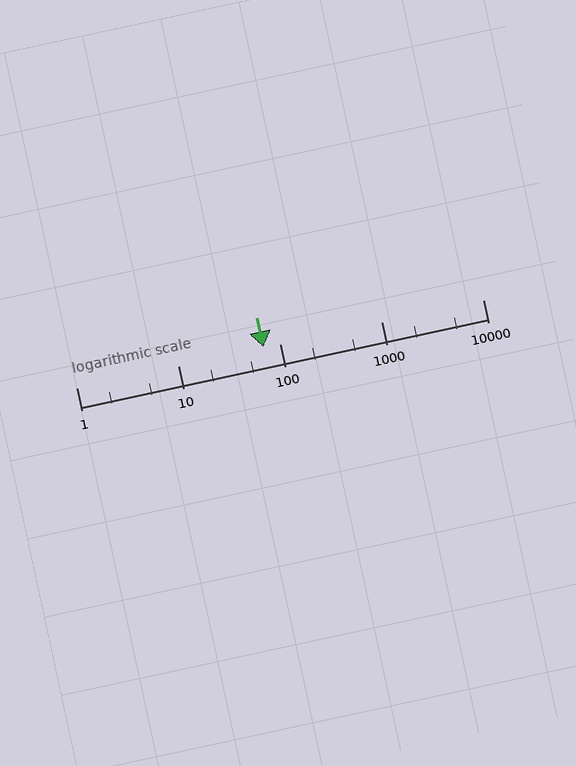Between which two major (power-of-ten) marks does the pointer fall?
The pointer is between 10 and 100.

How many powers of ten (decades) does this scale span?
The scale spans 4 decades, from 1 to 10000.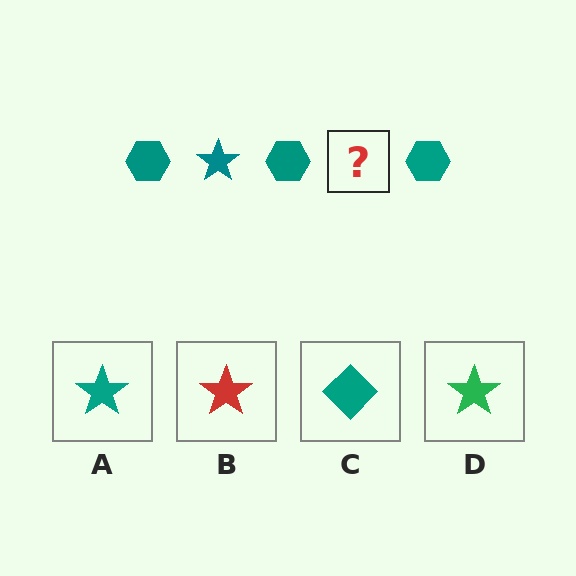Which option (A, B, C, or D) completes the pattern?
A.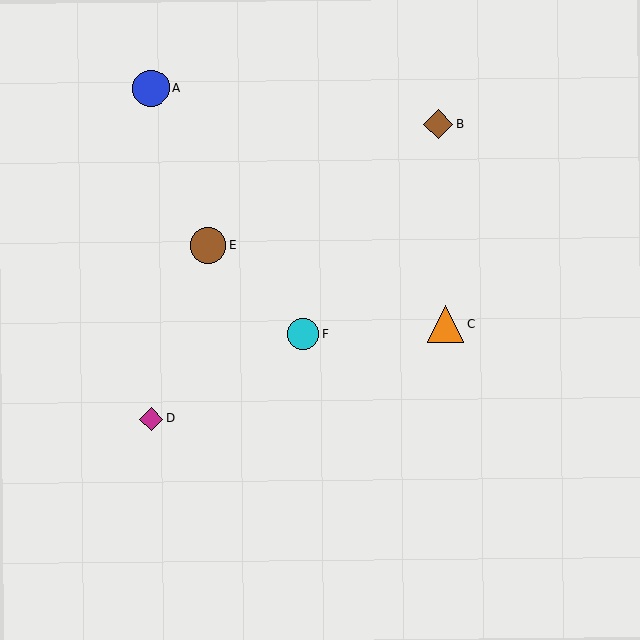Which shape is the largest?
The blue circle (labeled A) is the largest.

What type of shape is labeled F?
Shape F is a cyan circle.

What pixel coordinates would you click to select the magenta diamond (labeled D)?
Click at (151, 419) to select the magenta diamond D.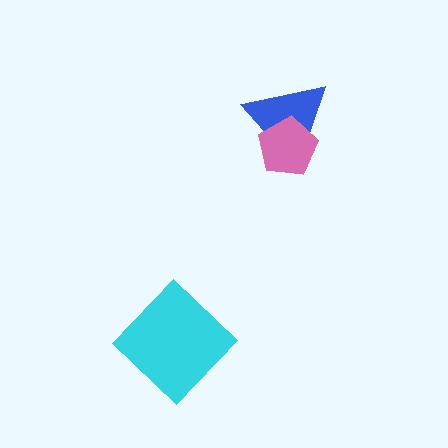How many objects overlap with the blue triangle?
1 object overlaps with the blue triangle.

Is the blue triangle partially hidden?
Yes, it is partially covered by another shape.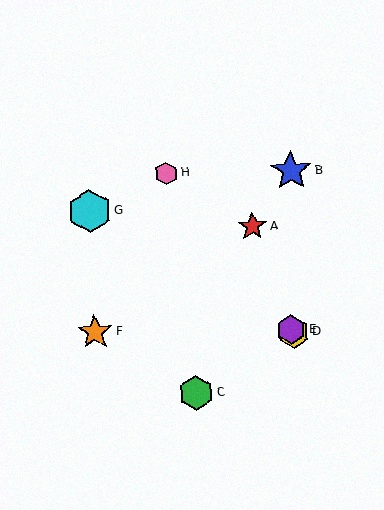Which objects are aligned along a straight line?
Objects D, E, H are aligned along a straight line.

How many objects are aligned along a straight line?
3 objects (D, E, H) are aligned along a straight line.